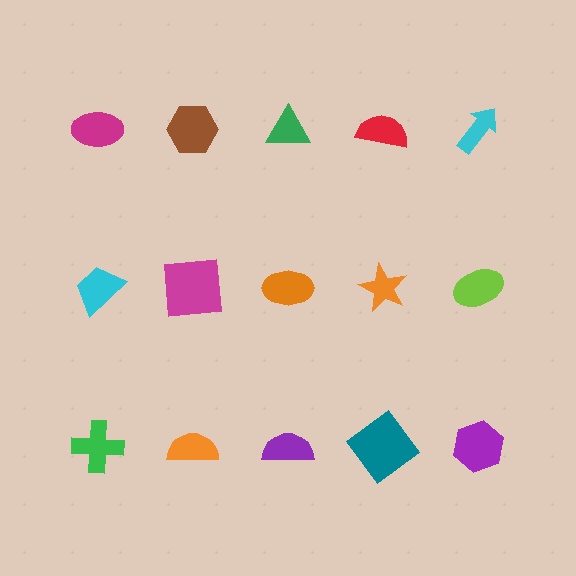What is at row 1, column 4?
A red semicircle.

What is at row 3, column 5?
A purple hexagon.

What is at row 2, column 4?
An orange star.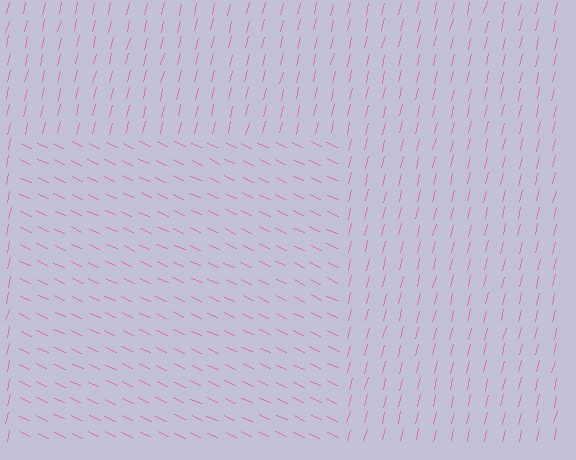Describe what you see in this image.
The image is filled with small pink line segments. A rectangle region in the image has lines oriented differently from the surrounding lines, creating a visible texture boundary.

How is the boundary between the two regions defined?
The boundary is defined purely by a change in line orientation (approximately 80 degrees difference). All lines are the same color and thickness.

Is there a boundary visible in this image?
Yes, there is a texture boundary formed by a change in line orientation.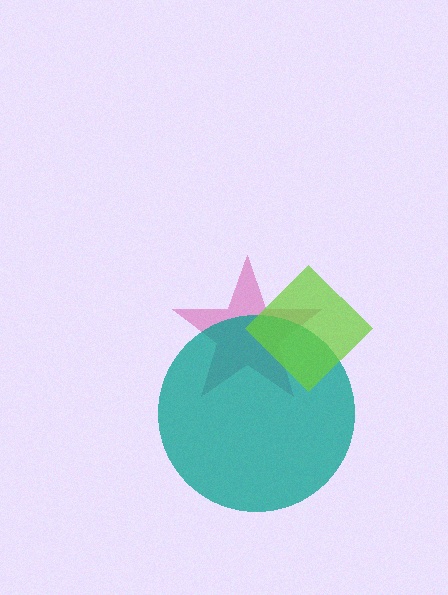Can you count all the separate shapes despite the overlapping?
Yes, there are 3 separate shapes.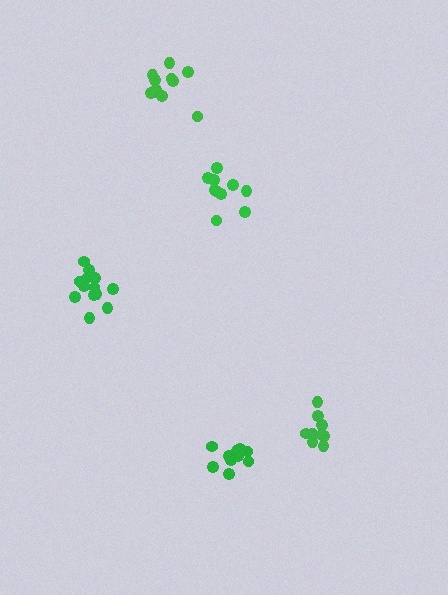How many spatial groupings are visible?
There are 5 spatial groupings.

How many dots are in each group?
Group 1: 10 dots, Group 2: 11 dots, Group 3: 13 dots, Group 4: 9 dots, Group 5: 10 dots (53 total).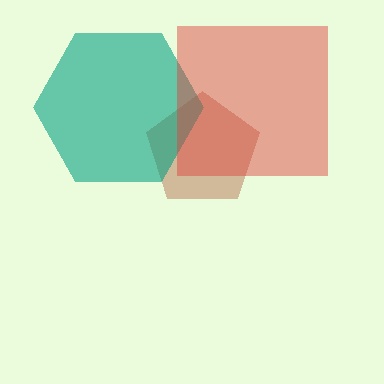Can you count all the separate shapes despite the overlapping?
Yes, there are 3 separate shapes.